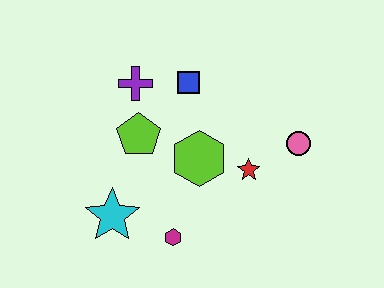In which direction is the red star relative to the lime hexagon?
The red star is to the right of the lime hexagon.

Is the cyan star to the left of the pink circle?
Yes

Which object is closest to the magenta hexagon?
The cyan star is closest to the magenta hexagon.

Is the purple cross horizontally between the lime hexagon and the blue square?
No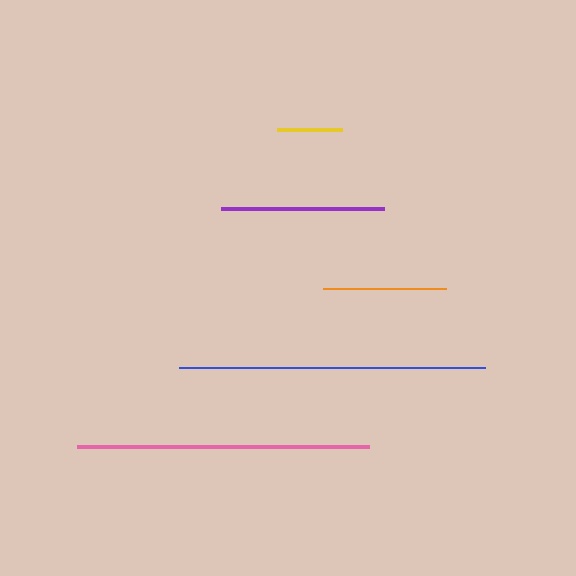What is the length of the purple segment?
The purple segment is approximately 163 pixels long.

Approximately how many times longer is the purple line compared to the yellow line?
The purple line is approximately 2.5 times the length of the yellow line.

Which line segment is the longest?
The blue line is the longest at approximately 306 pixels.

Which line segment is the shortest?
The yellow line is the shortest at approximately 66 pixels.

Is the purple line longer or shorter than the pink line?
The pink line is longer than the purple line.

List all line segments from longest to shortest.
From longest to shortest: blue, pink, purple, orange, yellow.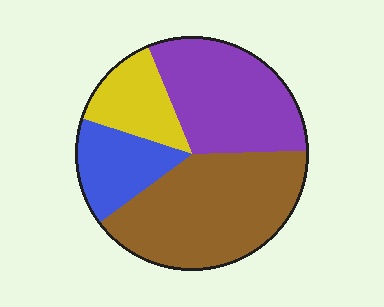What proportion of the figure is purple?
Purple covers around 30% of the figure.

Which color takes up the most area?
Brown, at roughly 40%.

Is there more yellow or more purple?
Purple.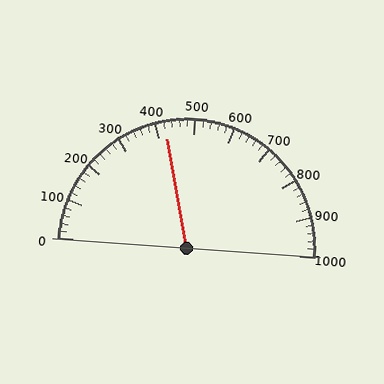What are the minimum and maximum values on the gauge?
The gauge ranges from 0 to 1000.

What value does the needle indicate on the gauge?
The needle indicates approximately 420.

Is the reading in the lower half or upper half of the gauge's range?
The reading is in the lower half of the range (0 to 1000).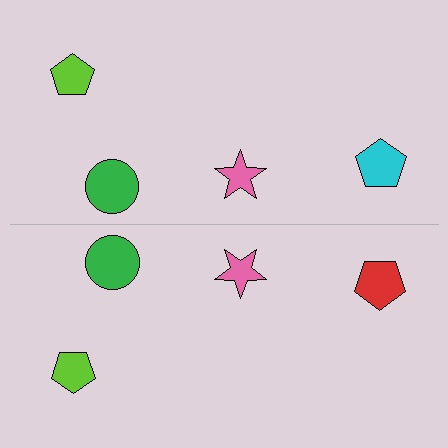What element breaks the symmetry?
The red pentagon on the bottom side breaks the symmetry — its mirror counterpart is cyan.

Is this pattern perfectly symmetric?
No, the pattern is not perfectly symmetric. The red pentagon on the bottom side breaks the symmetry — its mirror counterpart is cyan.